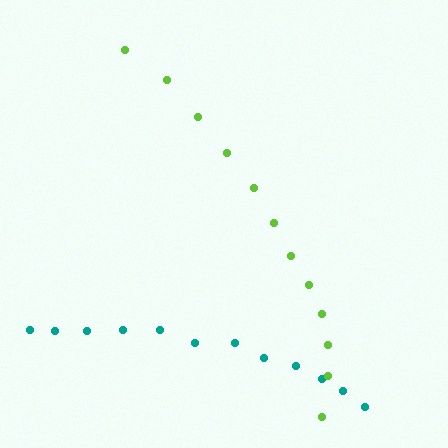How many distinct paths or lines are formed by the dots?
There are 2 distinct paths.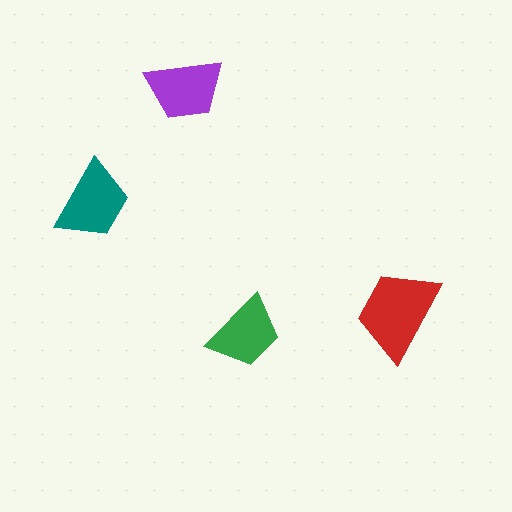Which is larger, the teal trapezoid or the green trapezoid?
The teal one.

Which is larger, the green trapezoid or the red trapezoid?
The red one.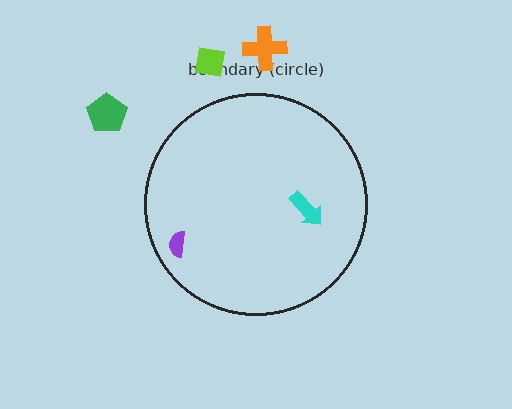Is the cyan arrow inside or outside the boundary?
Inside.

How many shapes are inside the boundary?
2 inside, 3 outside.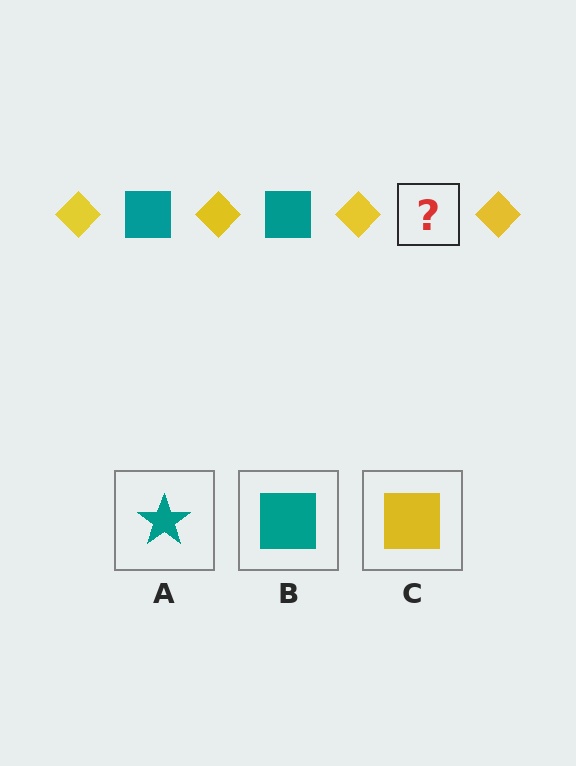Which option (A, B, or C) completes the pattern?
B.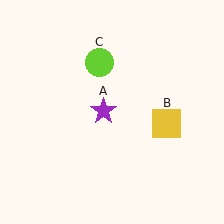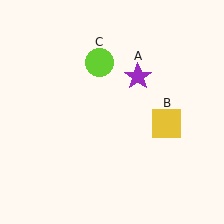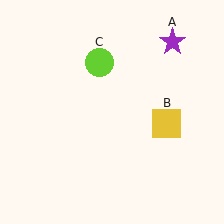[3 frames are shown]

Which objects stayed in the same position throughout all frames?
Yellow square (object B) and lime circle (object C) remained stationary.